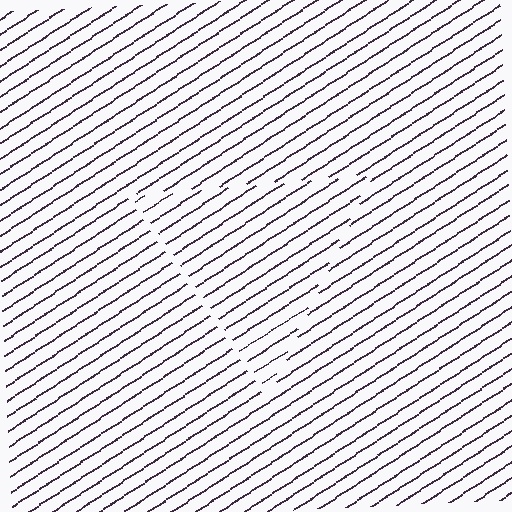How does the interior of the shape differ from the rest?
The interior of the shape contains the same grating, shifted by half a period — the contour is defined by the phase discontinuity where line-ends from the inner and outer gratings abut.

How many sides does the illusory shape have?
3 sides — the line-ends trace a triangle.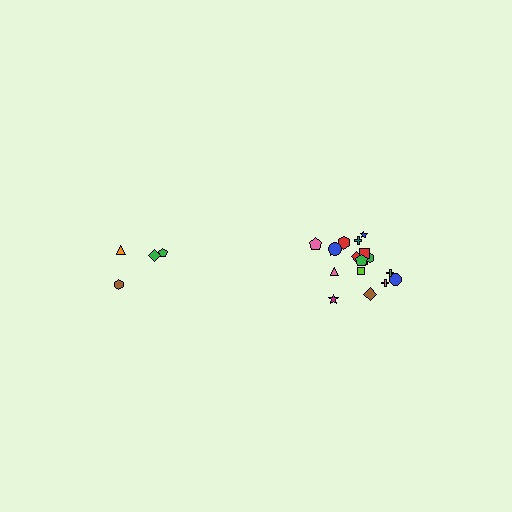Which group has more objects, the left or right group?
The right group.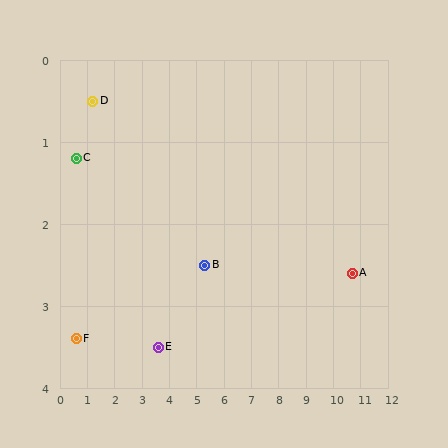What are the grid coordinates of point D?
Point D is at approximately (1.2, 0.5).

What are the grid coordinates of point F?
Point F is at approximately (0.6, 3.4).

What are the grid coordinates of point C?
Point C is at approximately (0.6, 1.2).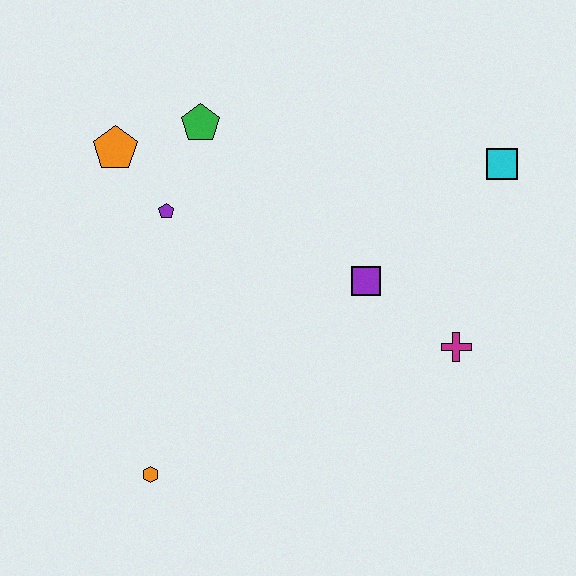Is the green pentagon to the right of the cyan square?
No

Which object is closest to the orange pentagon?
The purple pentagon is closest to the orange pentagon.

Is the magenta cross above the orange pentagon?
No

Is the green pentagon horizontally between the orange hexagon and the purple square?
Yes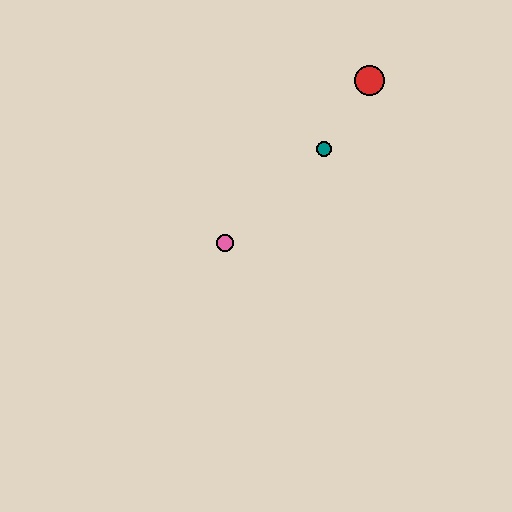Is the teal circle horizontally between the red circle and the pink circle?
Yes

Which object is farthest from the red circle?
The pink circle is farthest from the red circle.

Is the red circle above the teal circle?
Yes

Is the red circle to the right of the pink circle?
Yes